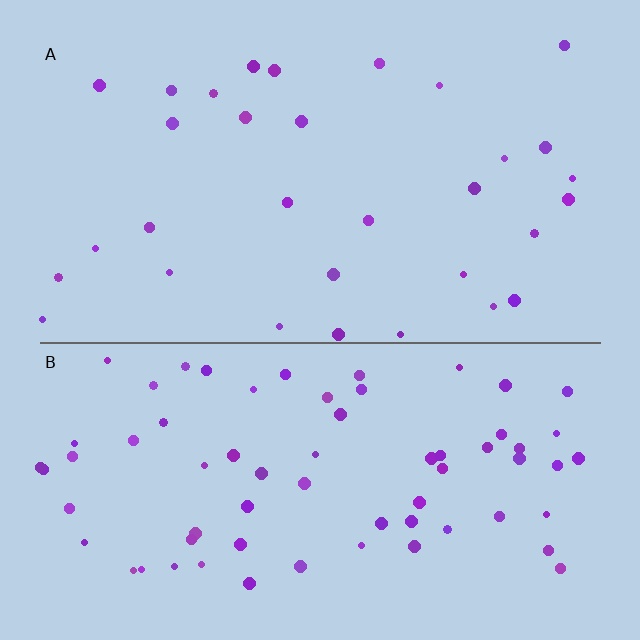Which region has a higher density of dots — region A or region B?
B (the bottom).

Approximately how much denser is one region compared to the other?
Approximately 2.1× — region B over region A.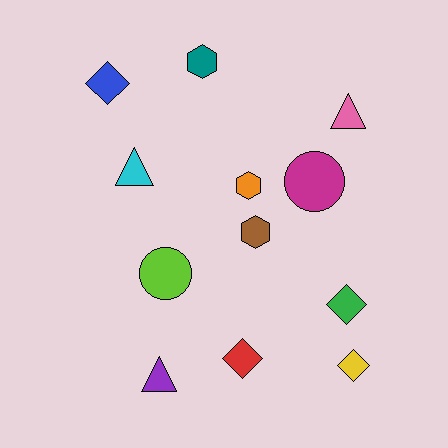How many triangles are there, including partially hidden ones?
There are 3 triangles.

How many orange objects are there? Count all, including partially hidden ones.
There is 1 orange object.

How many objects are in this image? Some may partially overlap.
There are 12 objects.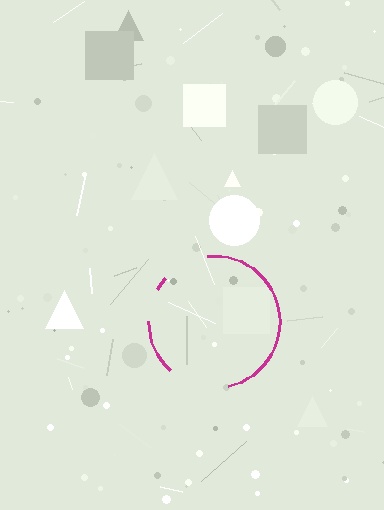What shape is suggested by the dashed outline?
The dashed outline suggests a circle.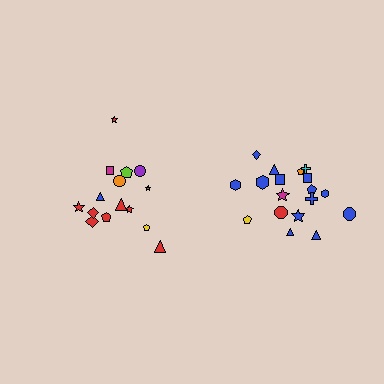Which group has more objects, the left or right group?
The right group.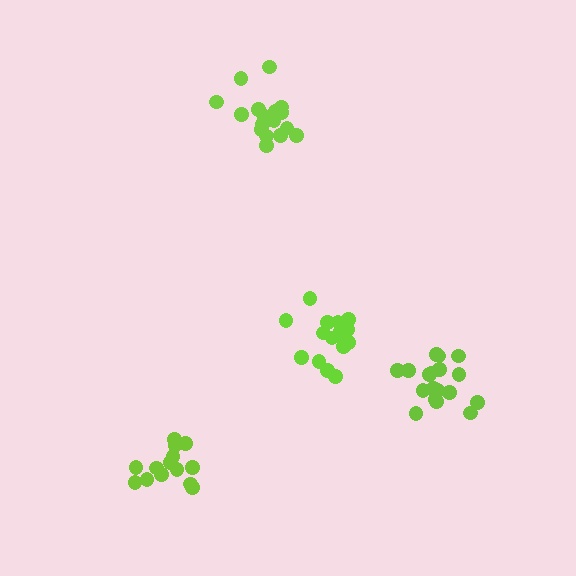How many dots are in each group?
Group 1: 15 dots, Group 2: 18 dots, Group 3: 19 dots, Group 4: 14 dots (66 total).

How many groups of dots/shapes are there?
There are 4 groups.